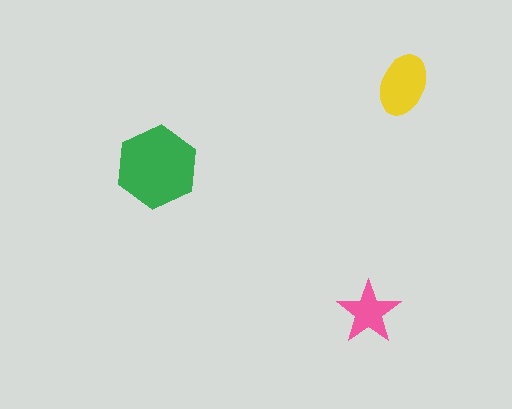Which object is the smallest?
The pink star.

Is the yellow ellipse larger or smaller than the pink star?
Larger.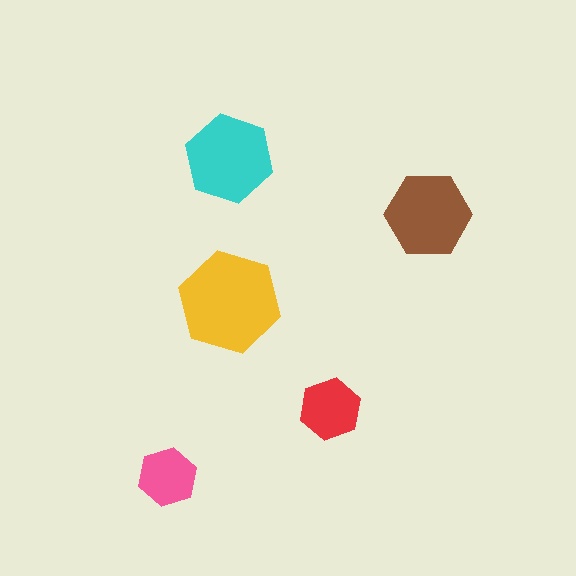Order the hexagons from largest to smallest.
the yellow one, the cyan one, the brown one, the red one, the pink one.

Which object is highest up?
The cyan hexagon is topmost.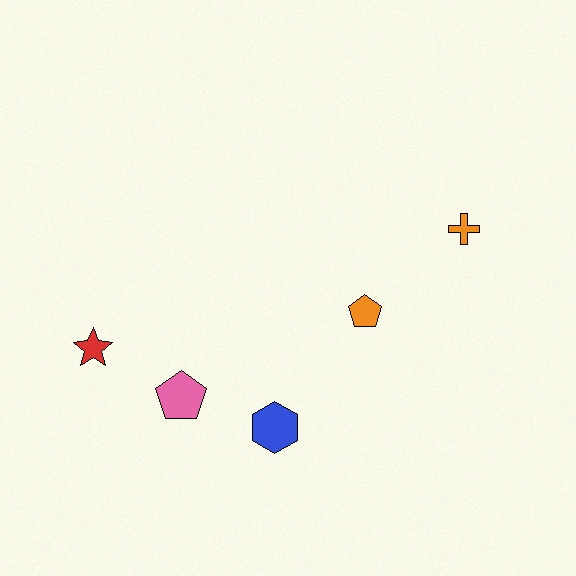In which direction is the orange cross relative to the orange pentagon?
The orange cross is to the right of the orange pentagon.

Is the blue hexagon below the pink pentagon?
Yes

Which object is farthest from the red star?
The orange cross is farthest from the red star.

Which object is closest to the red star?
The pink pentagon is closest to the red star.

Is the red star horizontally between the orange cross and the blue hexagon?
No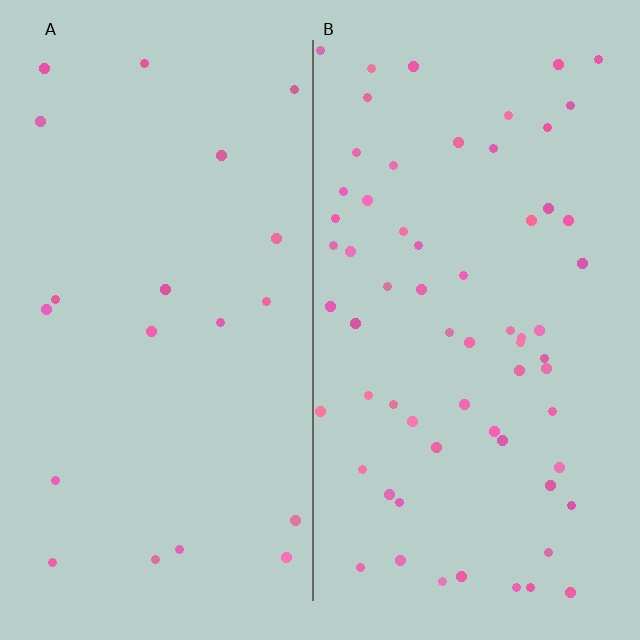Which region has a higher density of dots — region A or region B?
B (the right).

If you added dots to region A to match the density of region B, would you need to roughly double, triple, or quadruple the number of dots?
Approximately triple.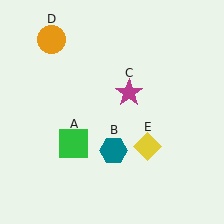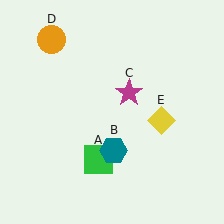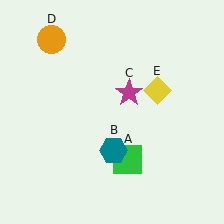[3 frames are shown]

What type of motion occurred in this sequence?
The green square (object A), yellow diamond (object E) rotated counterclockwise around the center of the scene.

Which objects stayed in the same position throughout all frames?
Teal hexagon (object B) and magenta star (object C) and orange circle (object D) remained stationary.